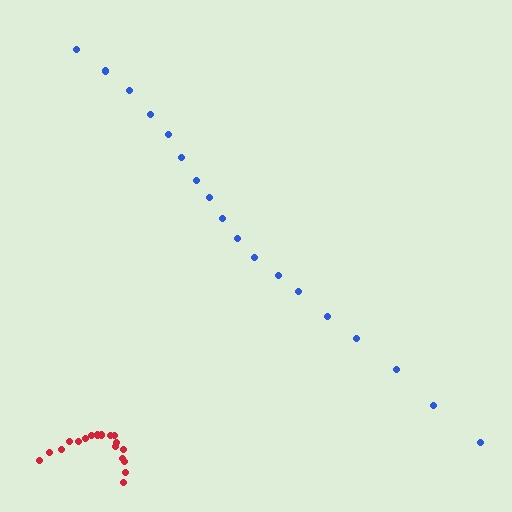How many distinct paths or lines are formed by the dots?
There are 2 distinct paths.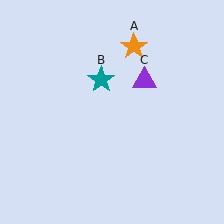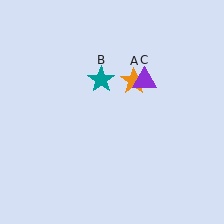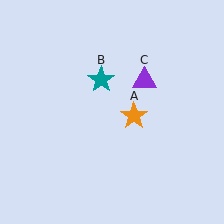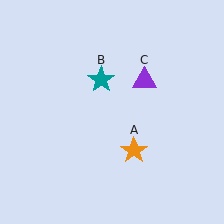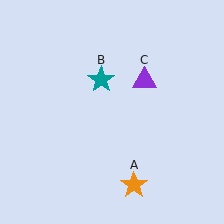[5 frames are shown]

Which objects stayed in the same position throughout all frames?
Teal star (object B) and purple triangle (object C) remained stationary.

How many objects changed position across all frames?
1 object changed position: orange star (object A).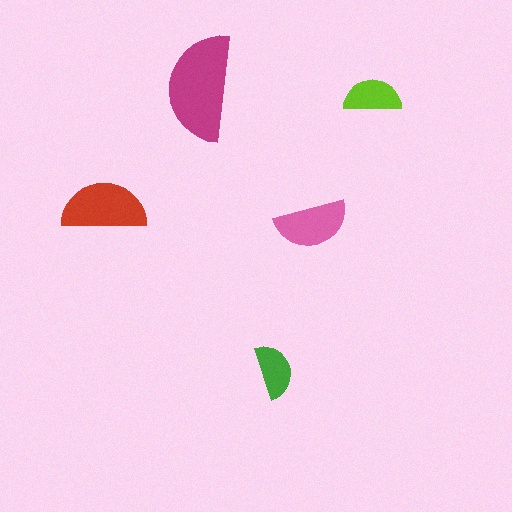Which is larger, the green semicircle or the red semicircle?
The red one.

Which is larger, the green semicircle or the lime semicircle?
The lime one.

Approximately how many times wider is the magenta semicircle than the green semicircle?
About 2 times wider.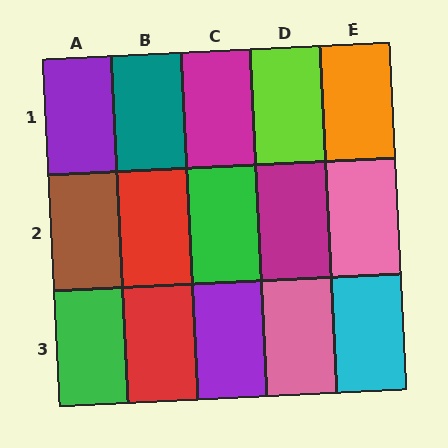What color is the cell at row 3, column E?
Cyan.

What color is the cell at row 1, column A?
Purple.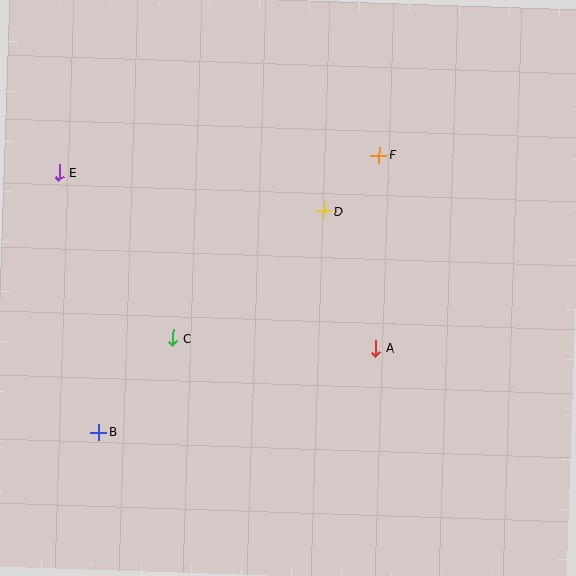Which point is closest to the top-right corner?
Point F is closest to the top-right corner.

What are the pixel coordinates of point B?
Point B is at (99, 432).